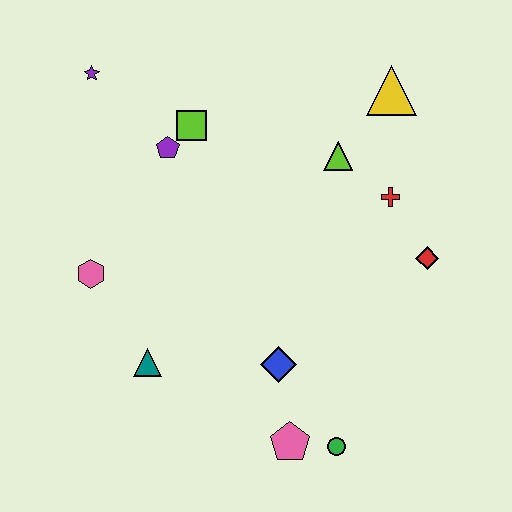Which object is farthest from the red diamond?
The purple star is farthest from the red diamond.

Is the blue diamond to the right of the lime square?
Yes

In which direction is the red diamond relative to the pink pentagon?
The red diamond is above the pink pentagon.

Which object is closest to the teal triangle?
The pink hexagon is closest to the teal triangle.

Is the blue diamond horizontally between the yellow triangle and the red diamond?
No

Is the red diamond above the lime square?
No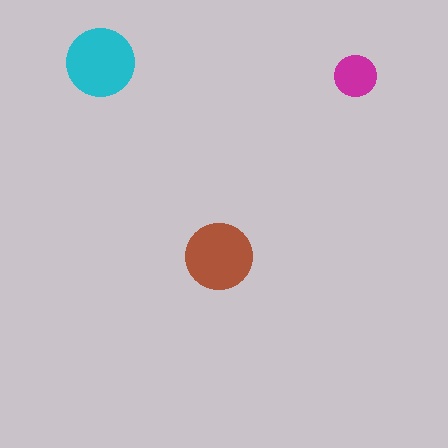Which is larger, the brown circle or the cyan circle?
The cyan one.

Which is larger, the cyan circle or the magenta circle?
The cyan one.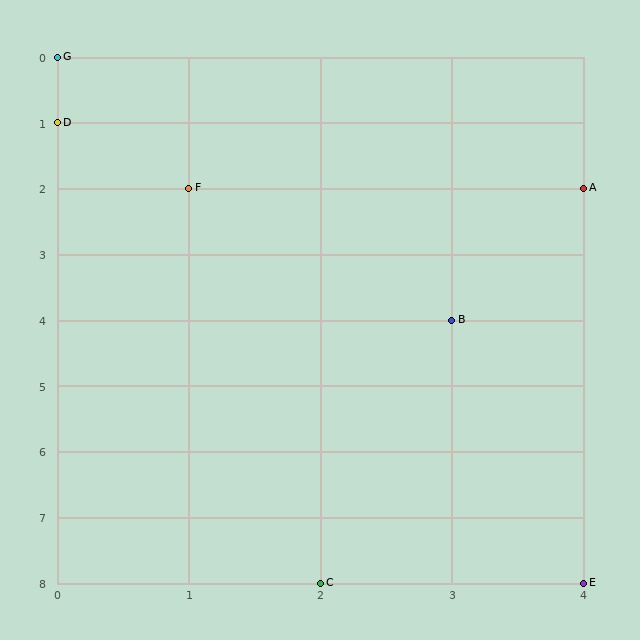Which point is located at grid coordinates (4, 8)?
Point E is at (4, 8).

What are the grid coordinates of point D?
Point D is at grid coordinates (0, 1).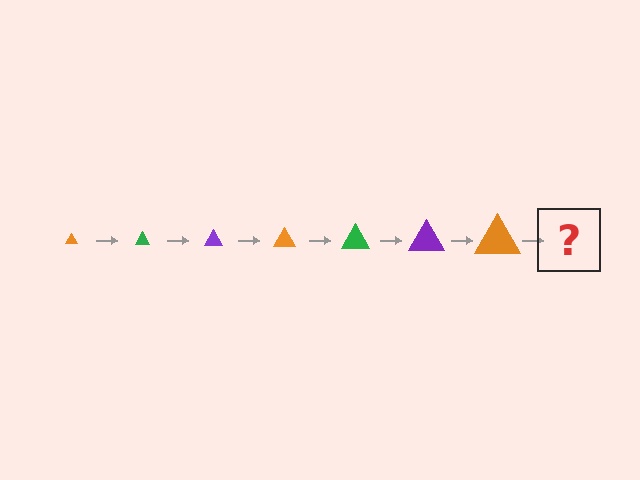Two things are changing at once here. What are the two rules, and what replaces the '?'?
The two rules are that the triangle grows larger each step and the color cycles through orange, green, and purple. The '?' should be a green triangle, larger than the previous one.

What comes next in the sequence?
The next element should be a green triangle, larger than the previous one.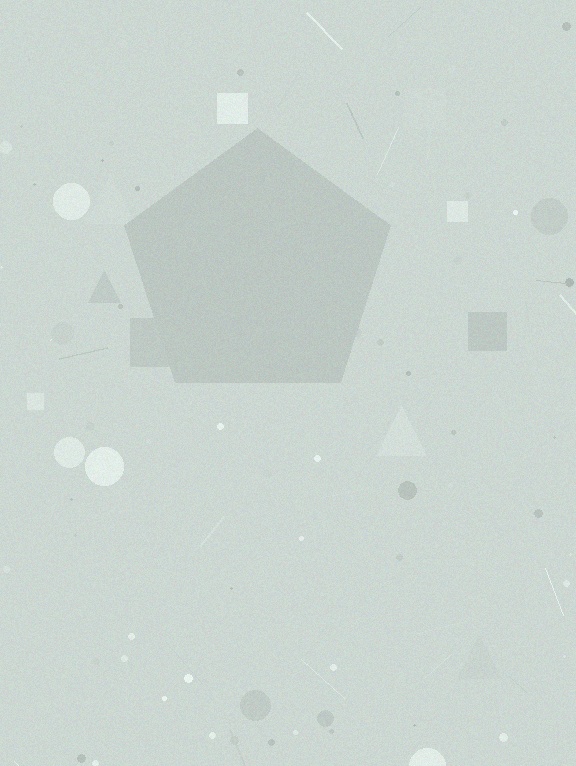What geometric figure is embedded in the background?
A pentagon is embedded in the background.